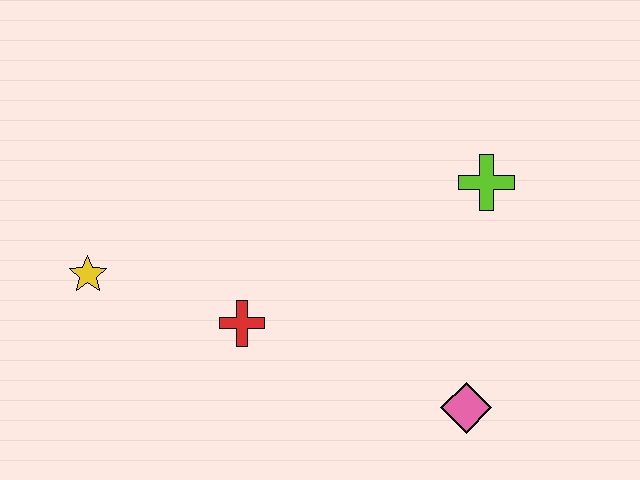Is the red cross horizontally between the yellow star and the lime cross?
Yes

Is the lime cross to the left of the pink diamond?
No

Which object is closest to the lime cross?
The pink diamond is closest to the lime cross.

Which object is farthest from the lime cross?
The yellow star is farthest from the lime cross.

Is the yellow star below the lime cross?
Yes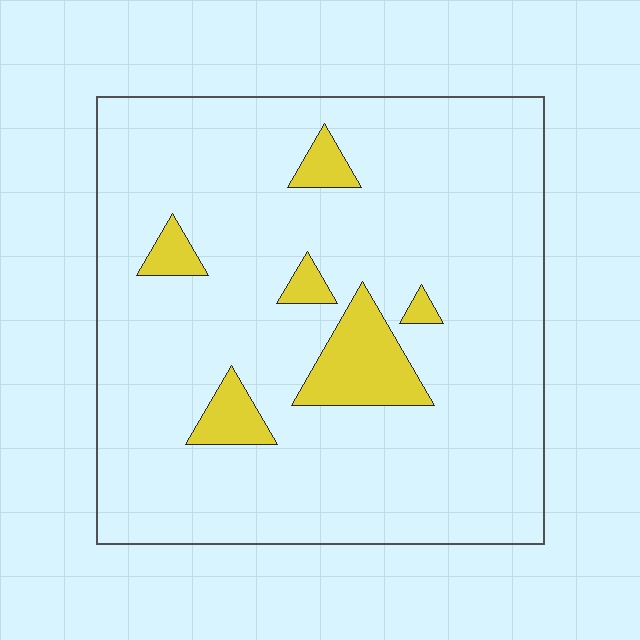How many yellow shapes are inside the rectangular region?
6.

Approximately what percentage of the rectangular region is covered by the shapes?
Approximately 10%.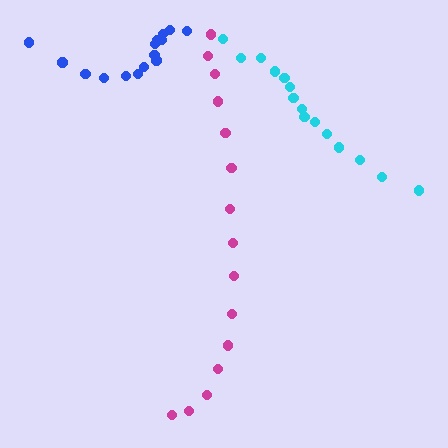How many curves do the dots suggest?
There are 3 distinct paths.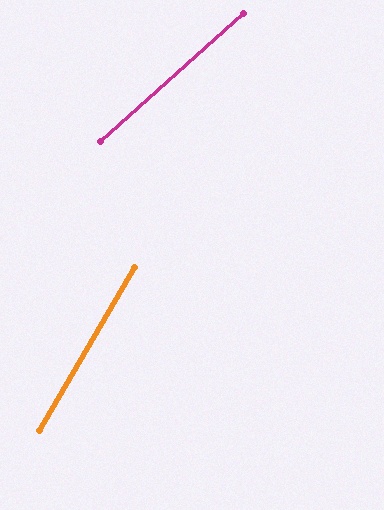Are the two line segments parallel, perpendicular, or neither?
Neither parallel nor perpendicular — they differ by about 18°.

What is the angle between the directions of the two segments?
Approximately 18 degrees.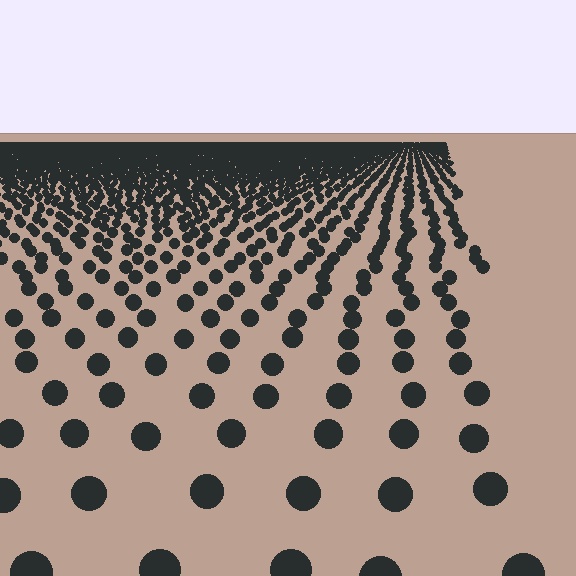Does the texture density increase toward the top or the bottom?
Density increases toward the top.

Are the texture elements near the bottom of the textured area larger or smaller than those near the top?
Larger. Near the bottom, elements are closer to the viewer and appear at a bigger on-screen size.